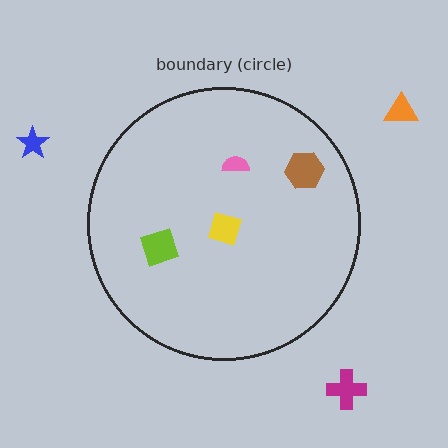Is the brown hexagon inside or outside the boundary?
Inside.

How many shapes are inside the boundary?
4 inside, 3 outside.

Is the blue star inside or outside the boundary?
Outside.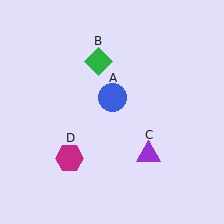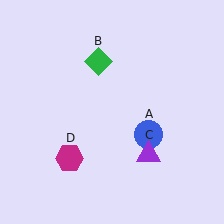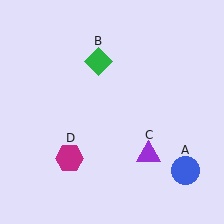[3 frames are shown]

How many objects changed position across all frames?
1 object changed position: blue circle (object A).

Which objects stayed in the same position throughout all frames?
Green diamond (object B) and purple triangle (object C) and magenta hexagon (object D) remained stationary.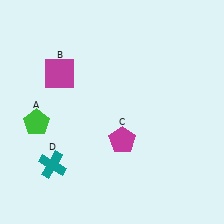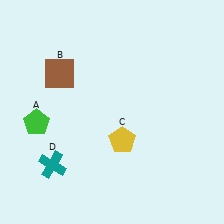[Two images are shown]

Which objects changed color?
B changed from magenta to brown. C changed from magenta to yellow.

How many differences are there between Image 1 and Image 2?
There are 2 differences between the two images.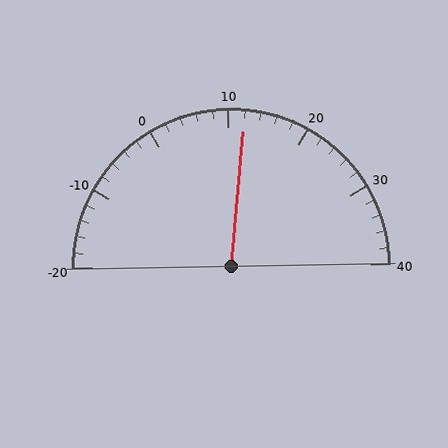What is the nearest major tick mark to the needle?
The nearest major tick mark is 10.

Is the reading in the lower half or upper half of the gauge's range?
The reading is in the upper half of the range (-20 to 40).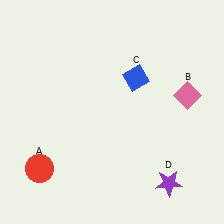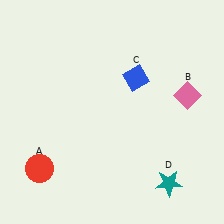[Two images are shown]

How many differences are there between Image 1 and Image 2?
There is 1 difference between the two images.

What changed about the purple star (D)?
In Image 1, D is purple. In Image 2, it changed to teal.